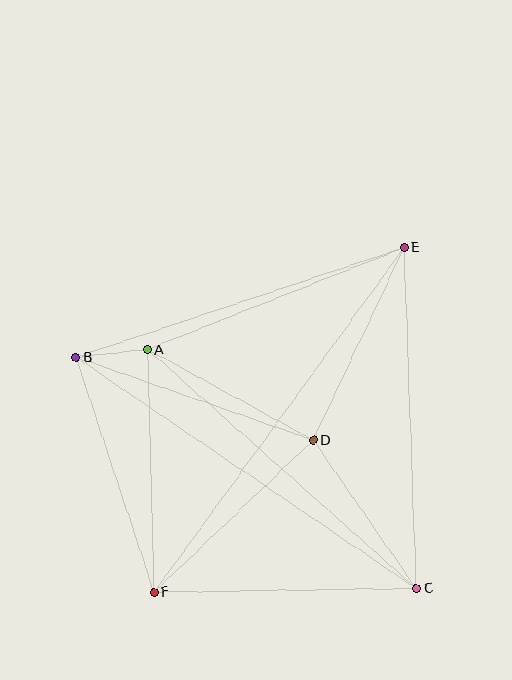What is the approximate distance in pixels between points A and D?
The distance between A and D is approximately 188 pixels.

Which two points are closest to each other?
Points A and B are closest to each other.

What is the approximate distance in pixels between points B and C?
The distance between B and C is approximately 411 pixels.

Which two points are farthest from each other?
Points E and F are farthest from each other.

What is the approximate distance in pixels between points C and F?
The distance between C and F is approximately 262 pixels.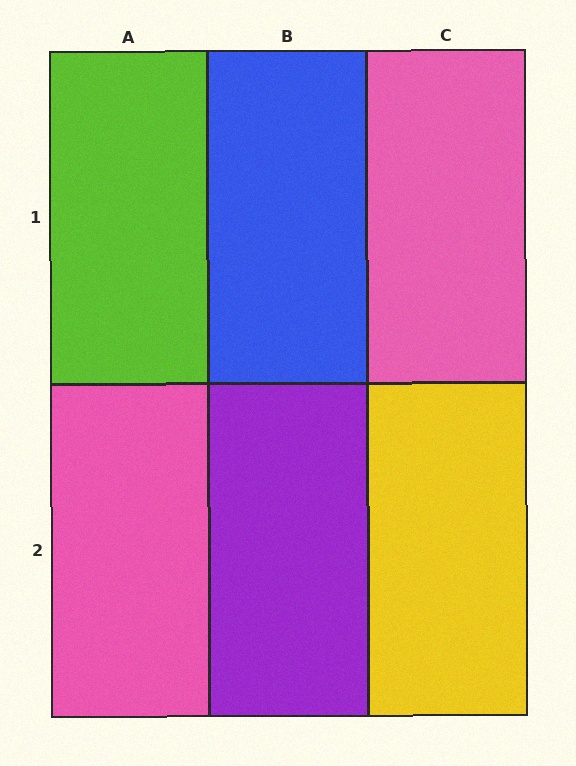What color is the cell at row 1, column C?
Pink.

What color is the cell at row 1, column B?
Blue.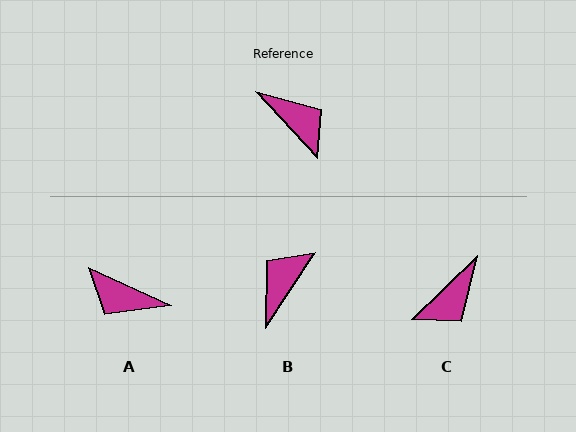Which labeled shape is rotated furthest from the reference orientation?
A, about 157 degrees away.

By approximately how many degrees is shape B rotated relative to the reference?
Approximately 104 degrees counter-clockwise.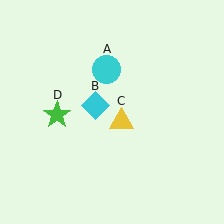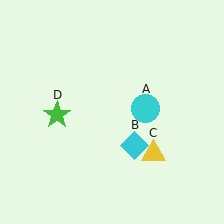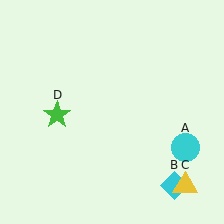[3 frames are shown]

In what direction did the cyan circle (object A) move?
The cyan circle (object A) moved down and to the right.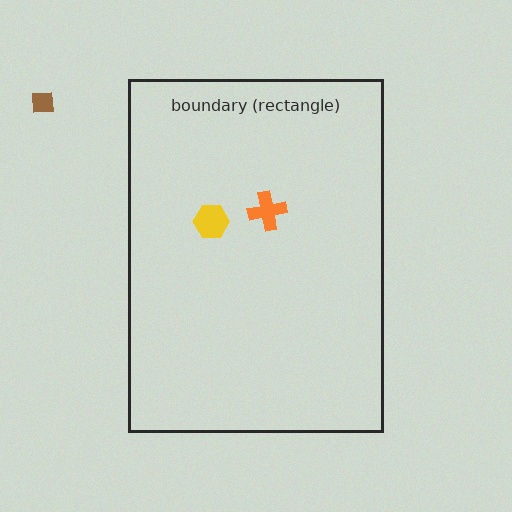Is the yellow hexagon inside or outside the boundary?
Inside.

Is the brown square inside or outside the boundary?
Outside.